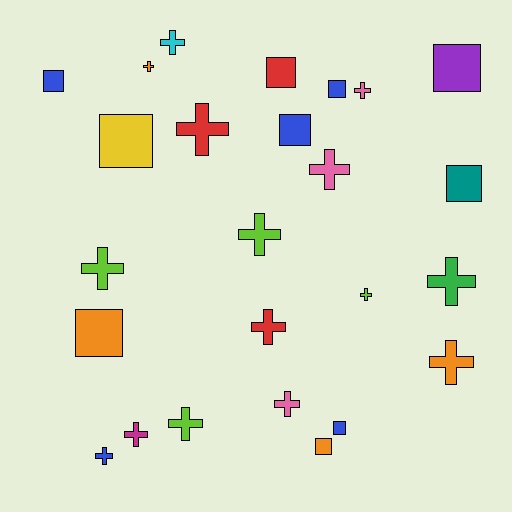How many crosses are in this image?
There are 15 crosses.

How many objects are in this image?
There are 25 objects.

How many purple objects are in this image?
There is 1 purple object.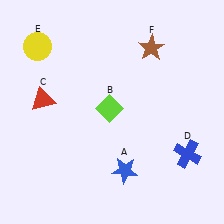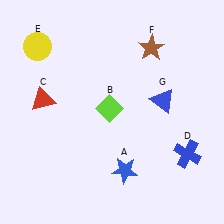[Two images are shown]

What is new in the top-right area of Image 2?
A blue triangle (G) was added in the top-right area of Image 2.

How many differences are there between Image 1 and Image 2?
There is 1 difference between the two images.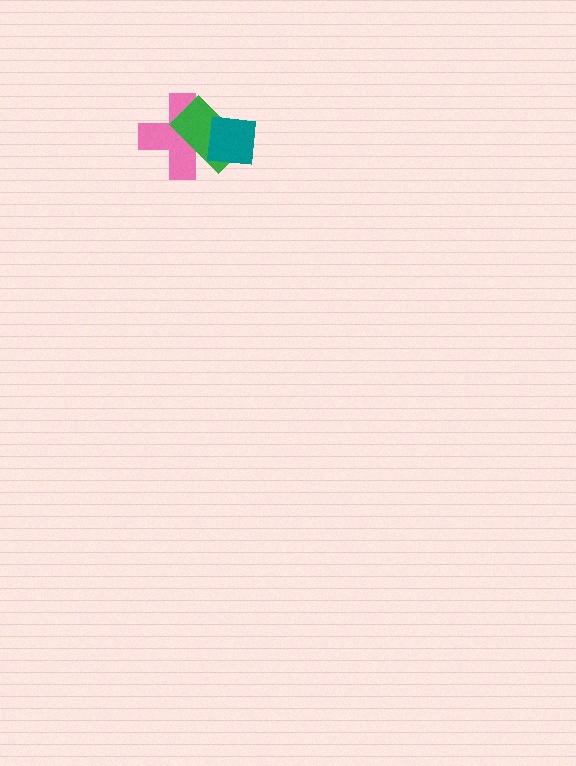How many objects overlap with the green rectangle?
2 objects overlap with the green rectangle.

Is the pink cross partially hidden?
Yes, it is partially covered by another shape.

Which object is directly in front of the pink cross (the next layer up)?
The green rectangle is directly in front of the pink cross.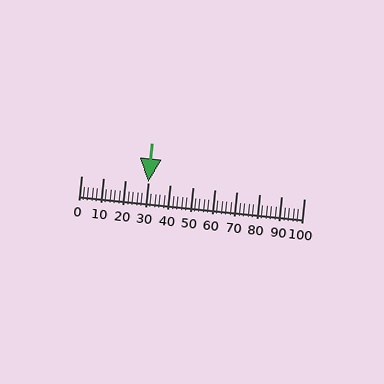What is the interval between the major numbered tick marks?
The major tick marks are spaced 10 units apart.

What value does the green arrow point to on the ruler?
The green arrow points to approximately 30.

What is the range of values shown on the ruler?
The ruler shows values from 0 to 100.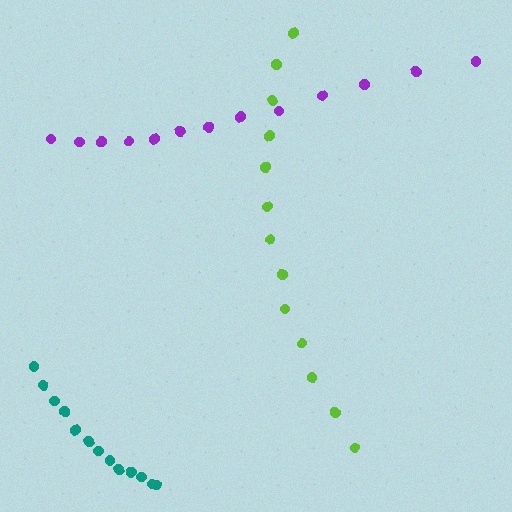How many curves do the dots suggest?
There are 3 distinct paths.